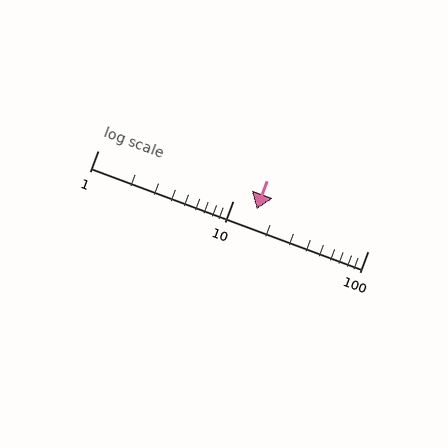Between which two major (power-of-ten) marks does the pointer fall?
The pointer is between 10 and 100.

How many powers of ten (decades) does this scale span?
The scale spans 2 decades, from 1 to 100.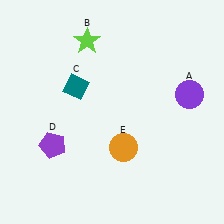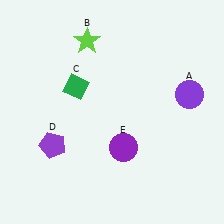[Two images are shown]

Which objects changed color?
C changed from teal to green. E changed from orange to purple.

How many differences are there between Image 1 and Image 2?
There are 2 differences between the two images.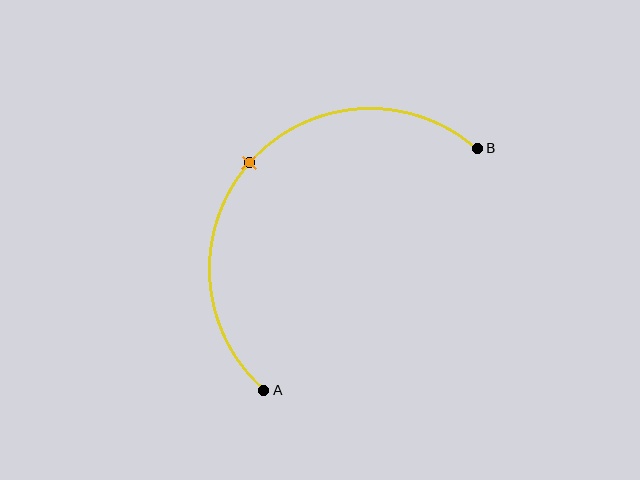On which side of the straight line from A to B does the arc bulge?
The arc bulges above and to the left of the straight line connecting A and B.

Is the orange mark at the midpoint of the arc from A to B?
Yes. The orange mark lies on the arc at equal arc-length from both A and B — it is the arc midpoint.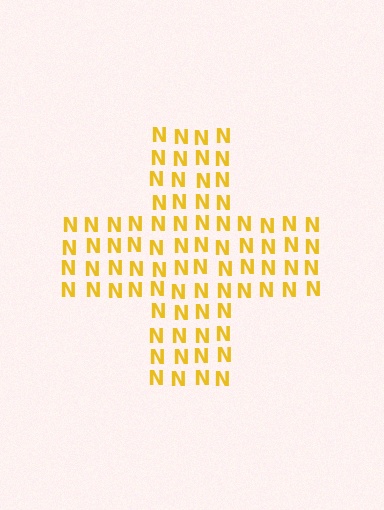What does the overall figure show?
The overall figure shows a cross.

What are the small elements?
The small elements are letter N's.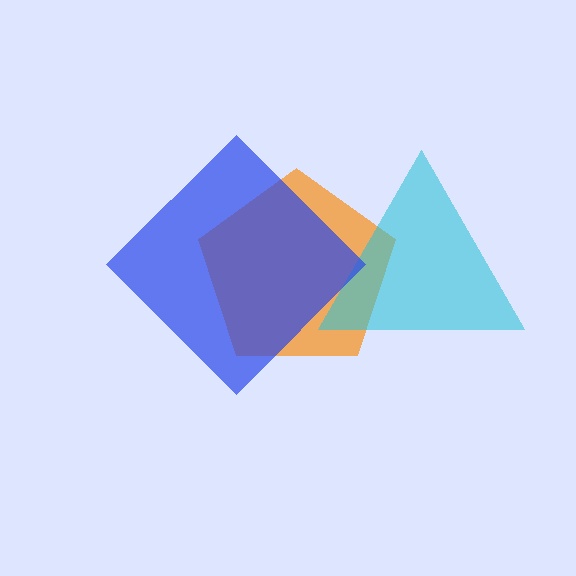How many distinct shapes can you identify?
There are 3 distinct shapes: an orange pentagon, a cyan triangle, a blue diamond.